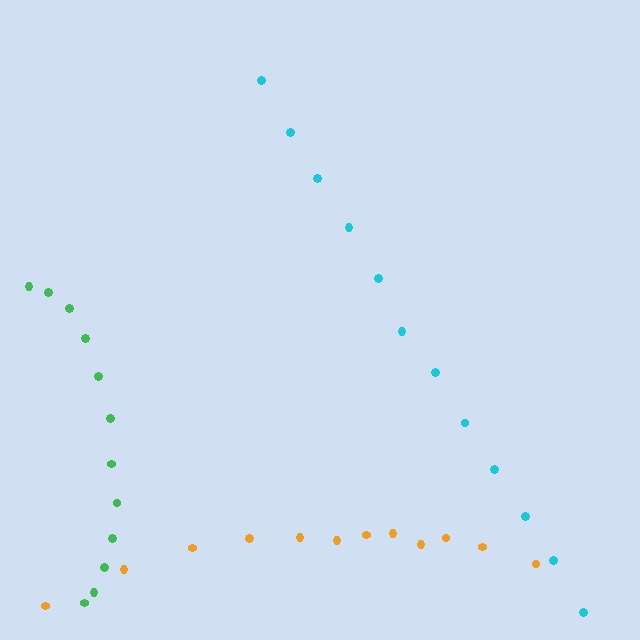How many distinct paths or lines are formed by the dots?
There are 3 distinct paths.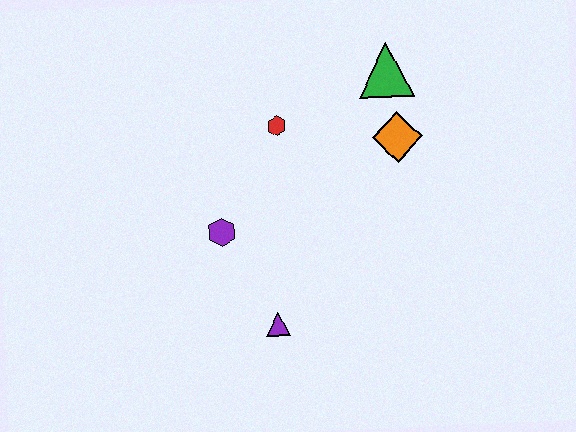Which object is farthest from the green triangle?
The purple triangle is farthest from the green triangle.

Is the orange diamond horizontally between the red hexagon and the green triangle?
No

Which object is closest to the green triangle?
The orange diamond is closest to the green triangle.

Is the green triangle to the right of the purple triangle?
Yes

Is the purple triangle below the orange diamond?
Yes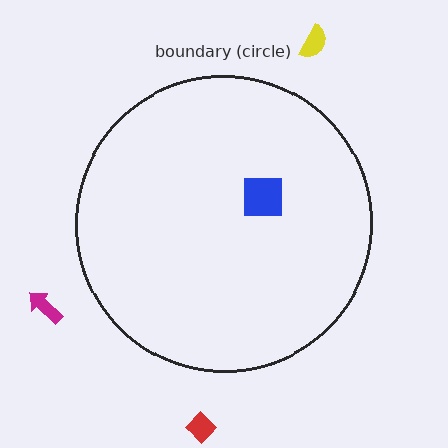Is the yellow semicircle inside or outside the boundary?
Outside.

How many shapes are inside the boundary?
1 inside, 3 outside.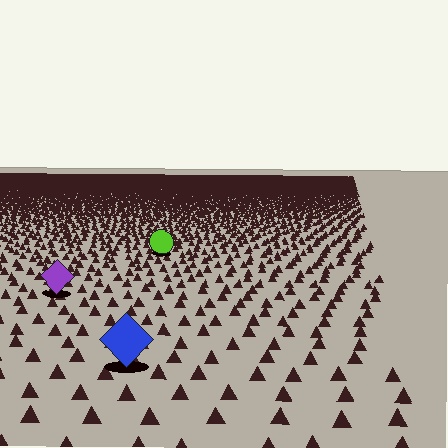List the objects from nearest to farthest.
From nearest to farthest: the blue diamond, the purple diamond, the lime circle.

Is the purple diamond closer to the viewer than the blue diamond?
No. The blue diamond is closer — you can tell from the texture gradient: the ground texture is coarser near it.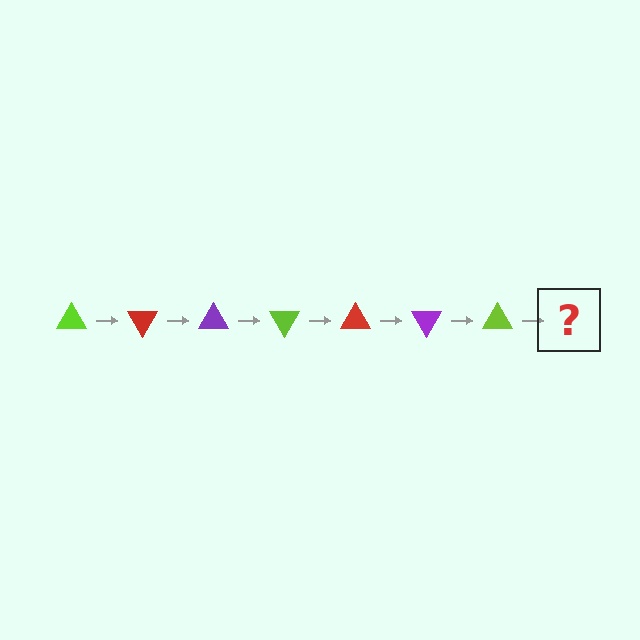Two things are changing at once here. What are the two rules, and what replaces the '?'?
The two rules are that it rotates 60 degrees each step and the color cycles through lime, red, and purple. The '?' should be a red triangle, rotated 420 degrees from the start.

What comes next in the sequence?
The next element should be a red triangle, rotated 420 degrees from the start.